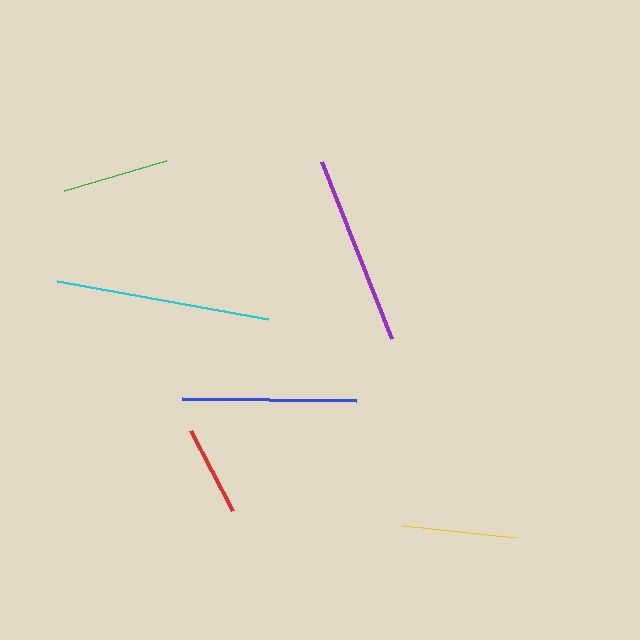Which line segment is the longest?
The cyan line is the longest at approximately 215 pixels.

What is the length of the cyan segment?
The cyan segment is approximately 215 pixels long.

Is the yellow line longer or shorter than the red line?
The yellow line is longer than the red line.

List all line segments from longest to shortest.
From longest to shortest: cyan, purple, blue, yellow, green, red.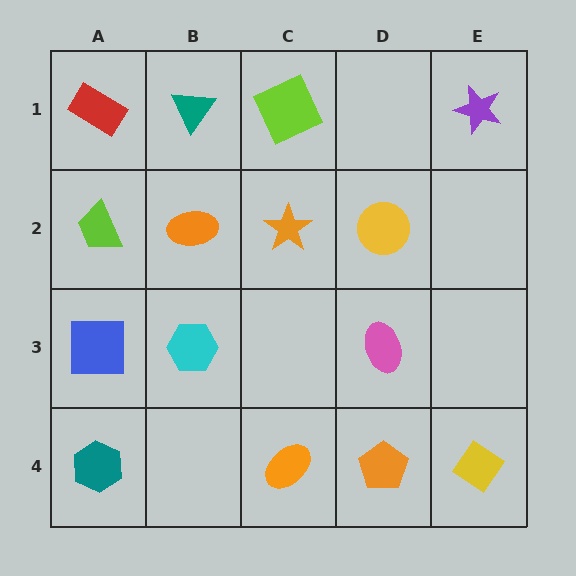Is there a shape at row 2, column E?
No, that cell is empty.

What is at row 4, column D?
An orange pentagon.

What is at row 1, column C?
A lime square.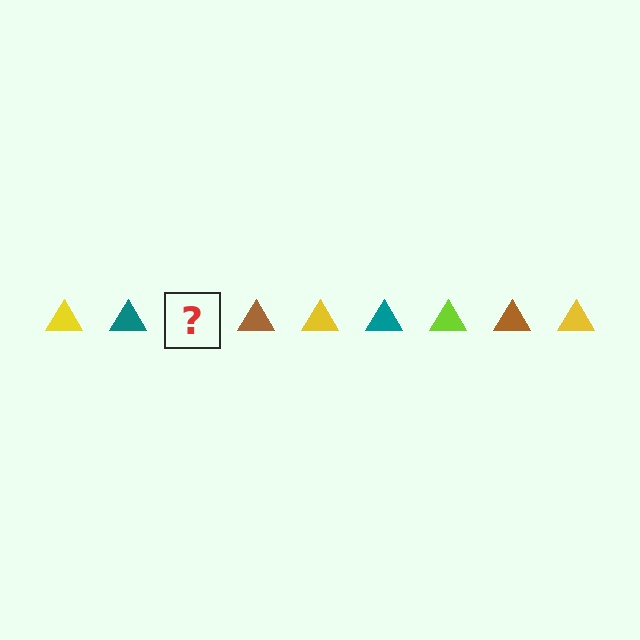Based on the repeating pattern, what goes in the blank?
The blank should be a lime triangle.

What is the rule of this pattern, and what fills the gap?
The rule is that the pattern cycles through yellow, teal, lime, brown triangles. The gap should be filled with a lime triangle.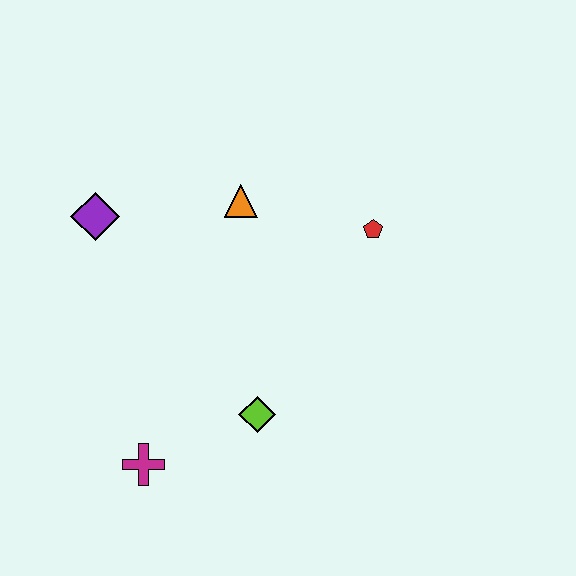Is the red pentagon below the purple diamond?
Yes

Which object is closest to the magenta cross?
The lime diamond is closest to the magenta cross.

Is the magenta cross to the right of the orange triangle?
No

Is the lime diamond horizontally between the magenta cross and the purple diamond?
No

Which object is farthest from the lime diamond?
The purple diamond is farthest from the lime diamond.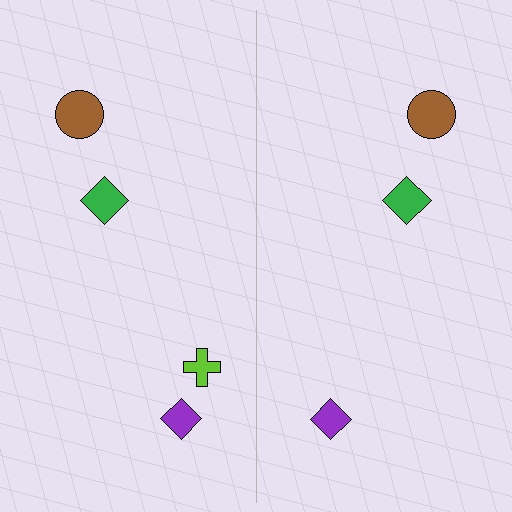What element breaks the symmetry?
A lime cross is missing from the right side.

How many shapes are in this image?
There are 7 shapes in this image.